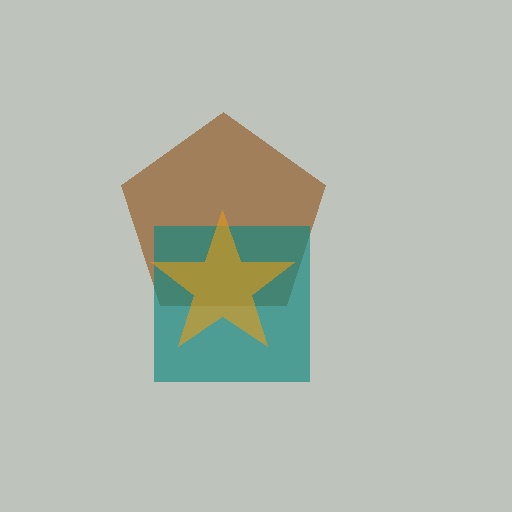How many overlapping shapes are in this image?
There are 3 overlapping shapes in the image.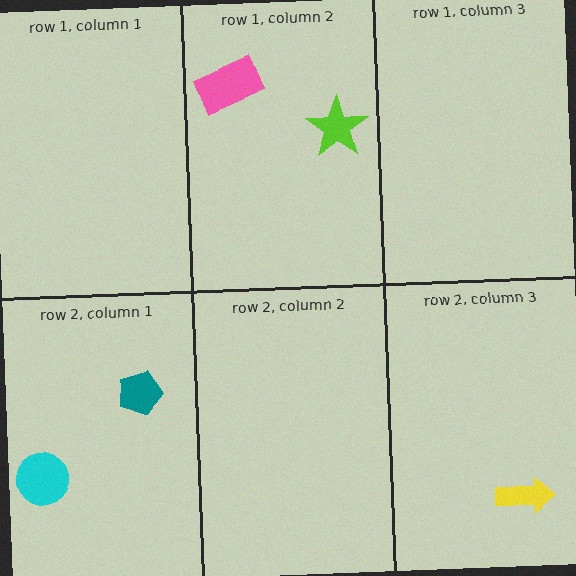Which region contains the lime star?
The row 1, column 2 region.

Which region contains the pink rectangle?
The row 1, column 2 region.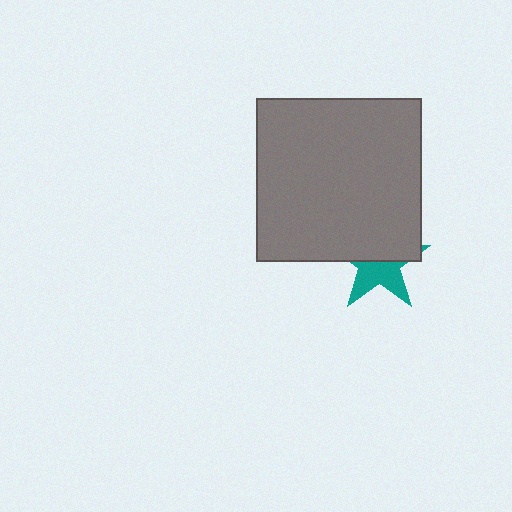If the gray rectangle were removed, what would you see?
You would see the complete teal star.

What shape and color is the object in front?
The object in front is a gray rectangle.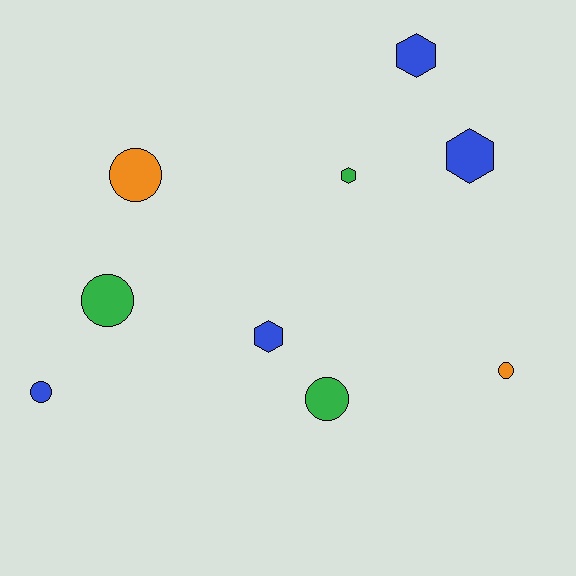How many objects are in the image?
There are 9 objects.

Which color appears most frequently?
Blue, with 4 objects.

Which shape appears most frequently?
Circle, with 5 objects.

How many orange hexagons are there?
There are no orange hexagons.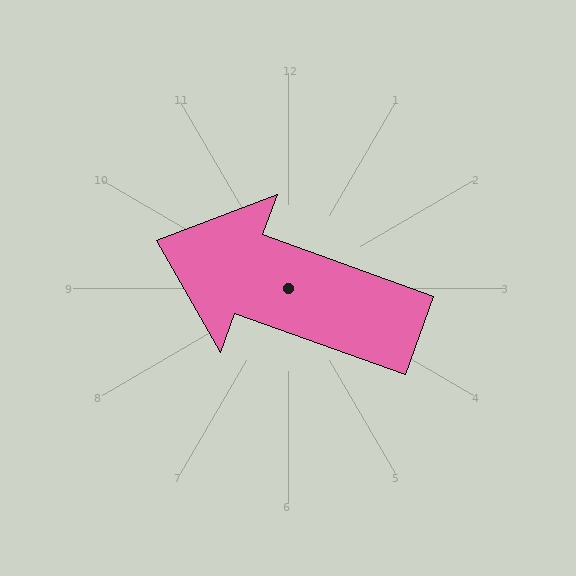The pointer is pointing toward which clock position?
Roughly 10 o'clock.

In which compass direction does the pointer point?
West.